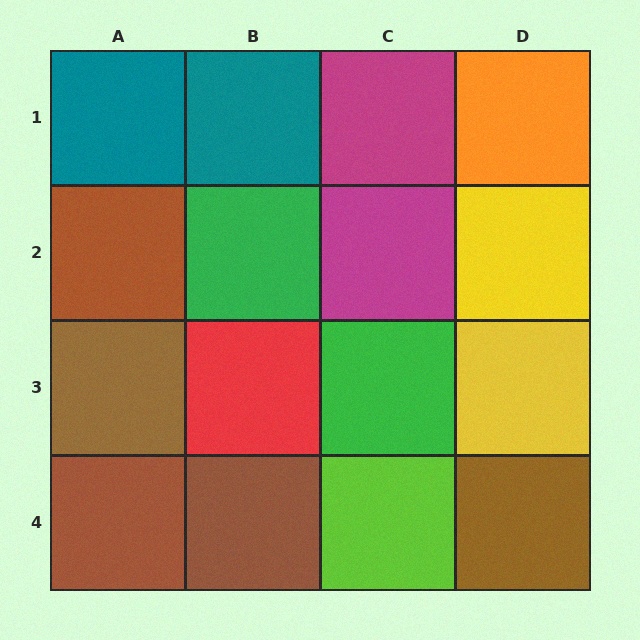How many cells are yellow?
2 cells are yellow.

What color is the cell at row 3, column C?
Green.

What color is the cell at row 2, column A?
Brown.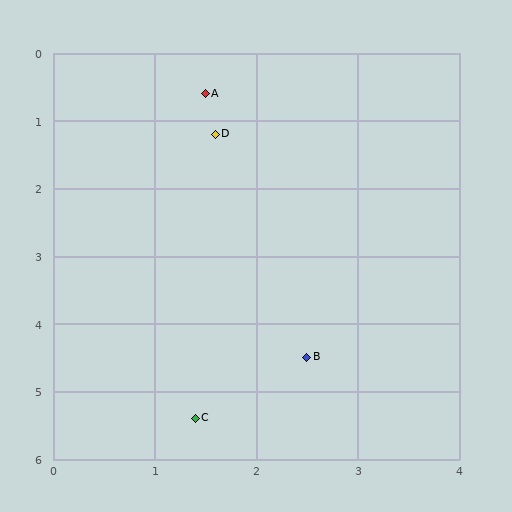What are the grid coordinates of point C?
Point C is at approximately (1.4, 5.4).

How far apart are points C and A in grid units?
Points C and A are about 4.8 grid units apart.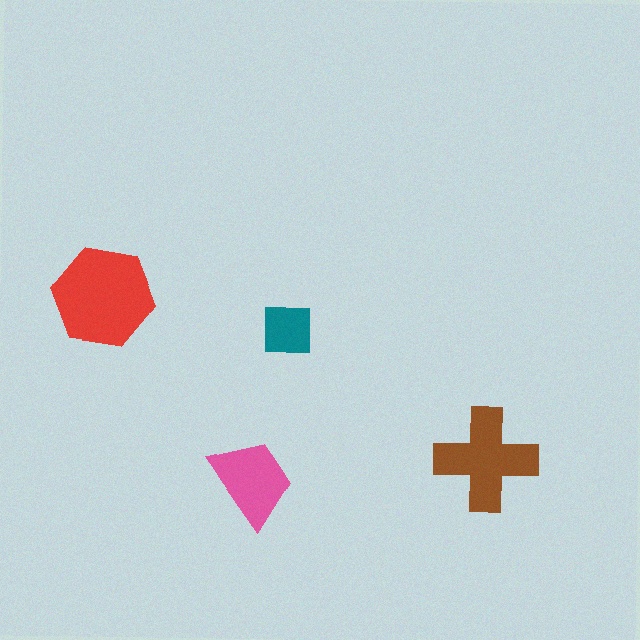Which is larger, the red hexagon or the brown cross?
The red hexagon.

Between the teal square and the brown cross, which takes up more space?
The brown cross.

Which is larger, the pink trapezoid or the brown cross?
The brown cross.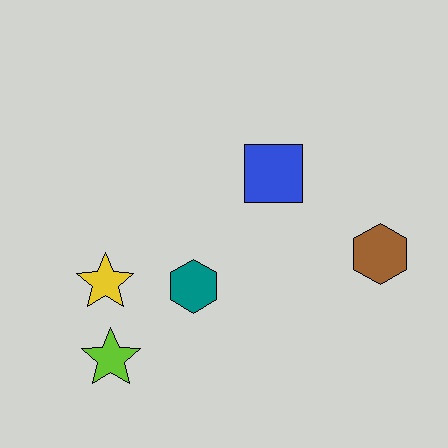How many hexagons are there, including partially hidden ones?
There are 2 hexagons.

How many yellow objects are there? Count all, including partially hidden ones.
There is 1 yellow object.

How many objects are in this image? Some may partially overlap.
There are 5 objects.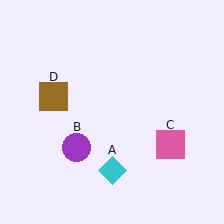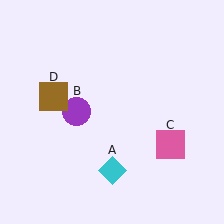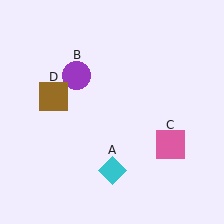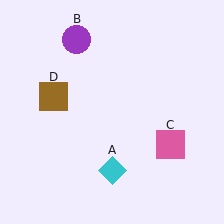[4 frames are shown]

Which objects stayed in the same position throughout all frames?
Cyan diamond (object A) and pink square (object C) and brown square (object D) remained stationary.